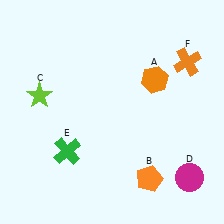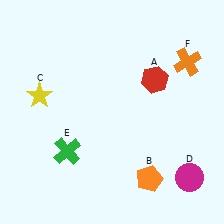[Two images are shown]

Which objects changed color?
A changed from orange to red. C changed from lime to yellow.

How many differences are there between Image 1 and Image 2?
There are 2 differences between the two images.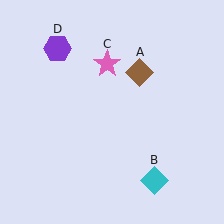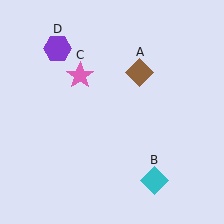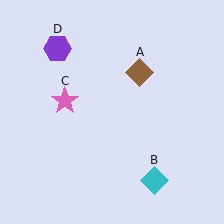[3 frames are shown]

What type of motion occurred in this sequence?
The pink star (object C) rotated counterclockwise around the center of the scene.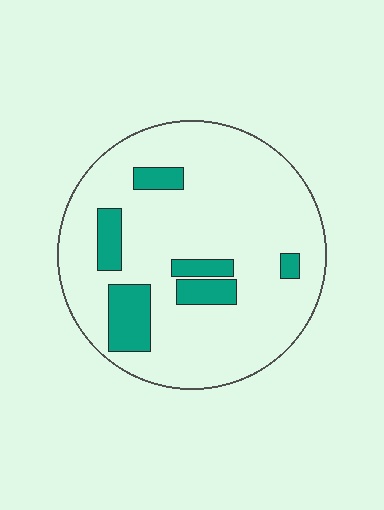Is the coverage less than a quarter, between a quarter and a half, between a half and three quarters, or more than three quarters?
Less than a quarter.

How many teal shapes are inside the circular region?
6.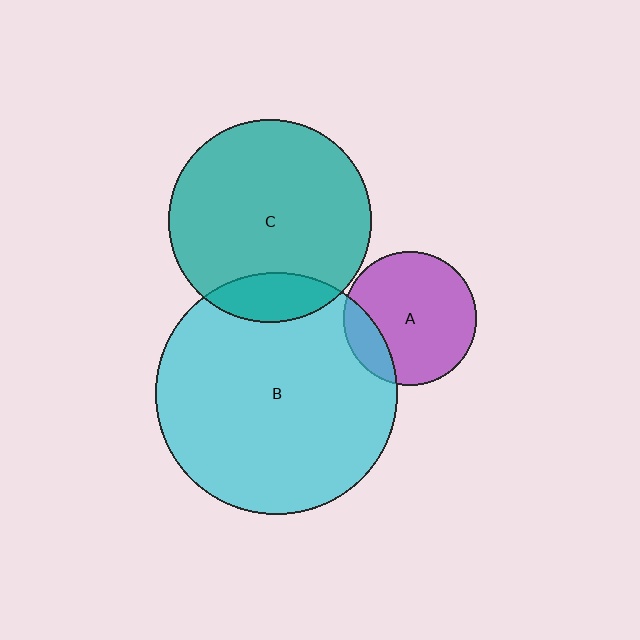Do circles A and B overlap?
Yes.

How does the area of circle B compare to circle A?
Approximately 3.3 times.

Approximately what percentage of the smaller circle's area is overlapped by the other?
Approximately 15%.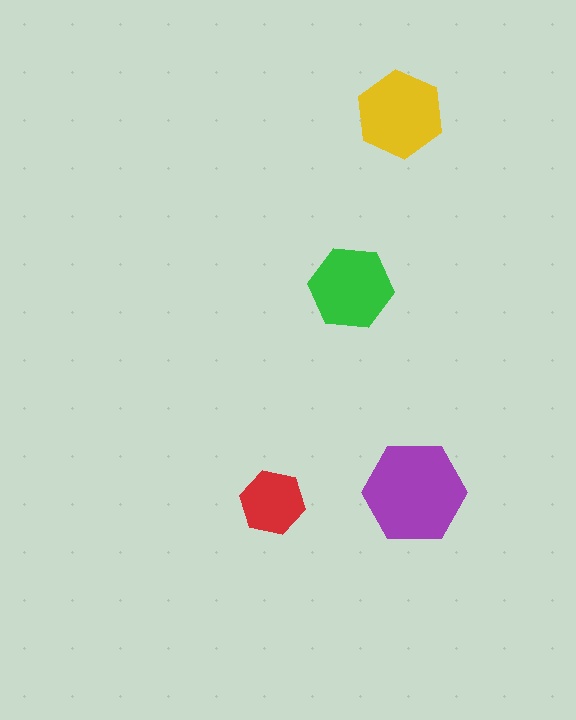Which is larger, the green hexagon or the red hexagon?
The green one.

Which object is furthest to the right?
The purple hexagon is rightmost.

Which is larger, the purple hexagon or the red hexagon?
The purple one.